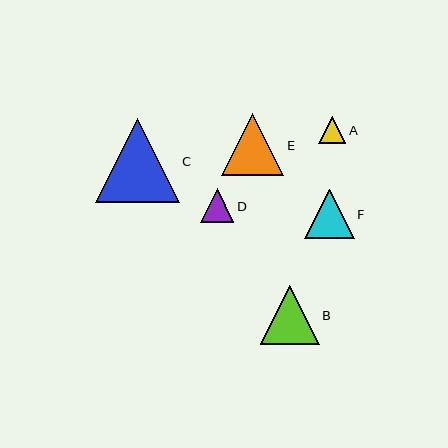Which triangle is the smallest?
Triangle A is the smallest with a size of approximately 27 pixels.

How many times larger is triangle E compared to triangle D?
Triangle E is approximately 1.8 times the size of triangle D.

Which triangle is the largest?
Triangle C is the largest with a size of approximately 84 pixels.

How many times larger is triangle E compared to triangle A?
Triangle E is approximately 2.3 times the size of triangle A.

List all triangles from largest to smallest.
From largest to smallest: C, E, B, F, D, A.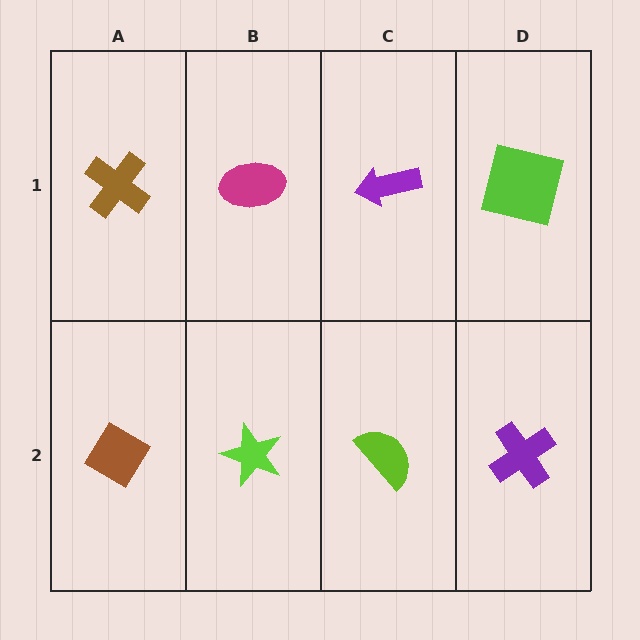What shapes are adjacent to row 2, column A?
A brown cross (row 1, column A), a lime star (row 2, column B).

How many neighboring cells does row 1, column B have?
3.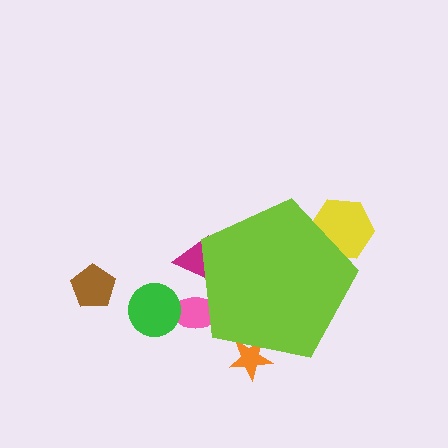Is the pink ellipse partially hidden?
Yes, the pink ellipse is partially hidden behind the lime pentagon.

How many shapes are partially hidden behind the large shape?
4 shapes are partially hidden.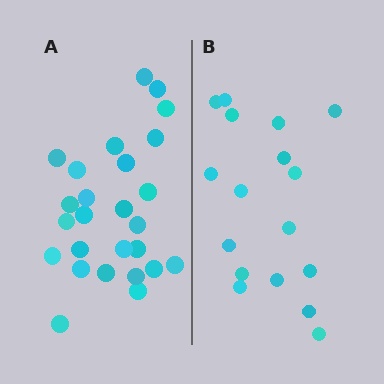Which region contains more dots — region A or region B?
Region A (the left region) has more dots.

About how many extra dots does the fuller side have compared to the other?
Region A has roughly 8 or so more dots than region B.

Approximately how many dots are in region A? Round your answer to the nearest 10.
About 30 dots. (The exact count is 26, which rounds to 30.)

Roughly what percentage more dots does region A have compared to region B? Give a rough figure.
About 55% more.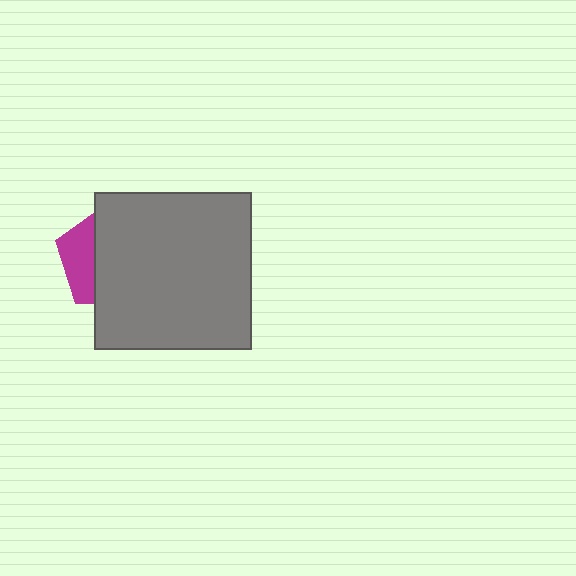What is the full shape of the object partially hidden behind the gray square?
The partially hidden object is a magenta pentagon.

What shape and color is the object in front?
The object in front is a gray square.